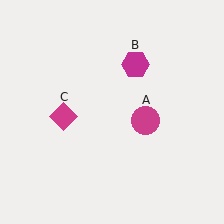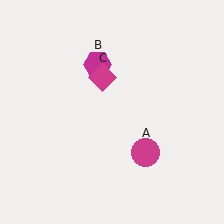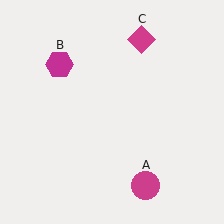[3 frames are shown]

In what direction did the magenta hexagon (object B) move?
The magenta hexagon (object B) moved left.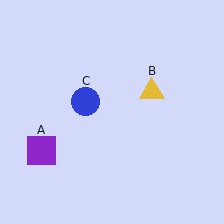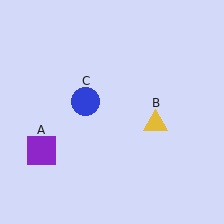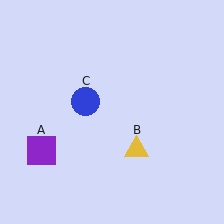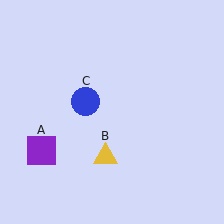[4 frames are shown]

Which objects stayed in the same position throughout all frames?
Purple square (object A) and blue circle (object C) remained stationary.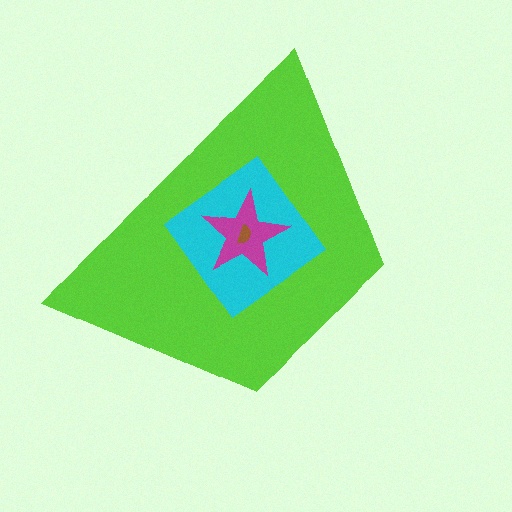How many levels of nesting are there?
4.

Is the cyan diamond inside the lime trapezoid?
Yes.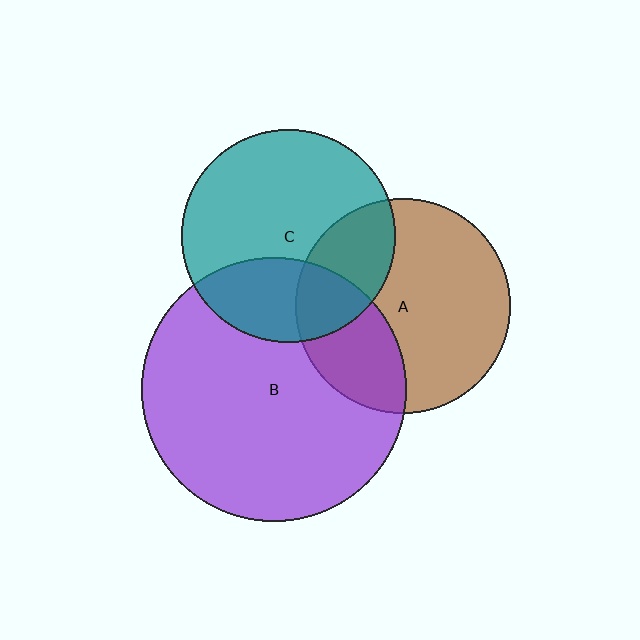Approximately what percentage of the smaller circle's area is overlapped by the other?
Approximately 30%.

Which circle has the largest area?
Circle B (purple).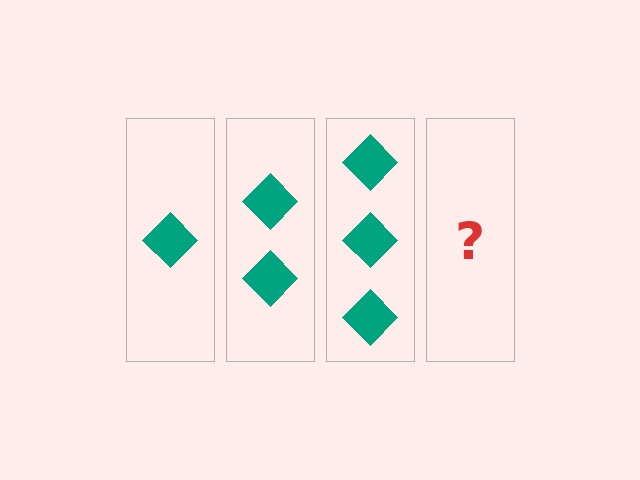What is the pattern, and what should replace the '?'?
The pattern is that each step adds one more diamond. The '?' should be 4 diamonds.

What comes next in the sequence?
The next element should be 4 diamonds.